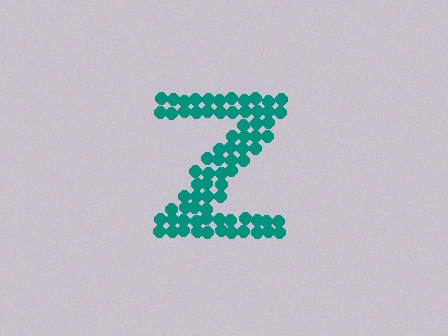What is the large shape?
The large shape is the letter Z.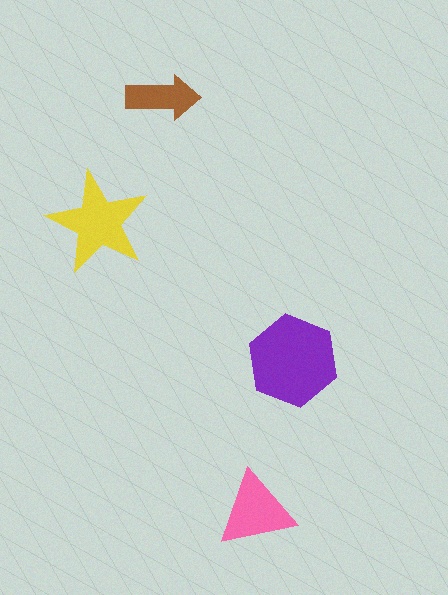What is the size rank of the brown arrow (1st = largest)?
4th.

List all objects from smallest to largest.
The brown arrow, the pink triangle, the yellow star, the purple hexagon.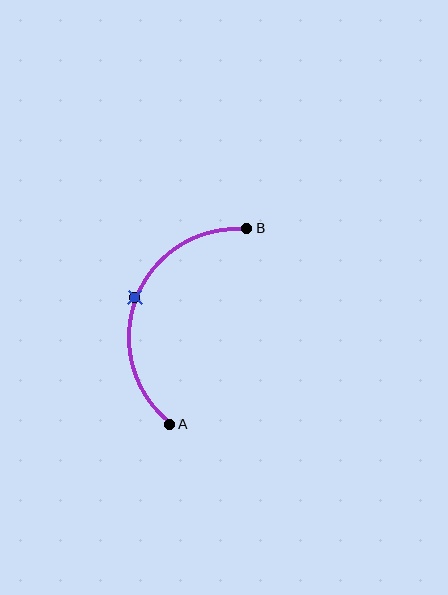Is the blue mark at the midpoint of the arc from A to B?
Yes. The blue mark lies on the arc at equal arc-length from both A and B — it is the arc midpoint.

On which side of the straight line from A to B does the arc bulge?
The arc bulges to the left of the straight line connecting A and B.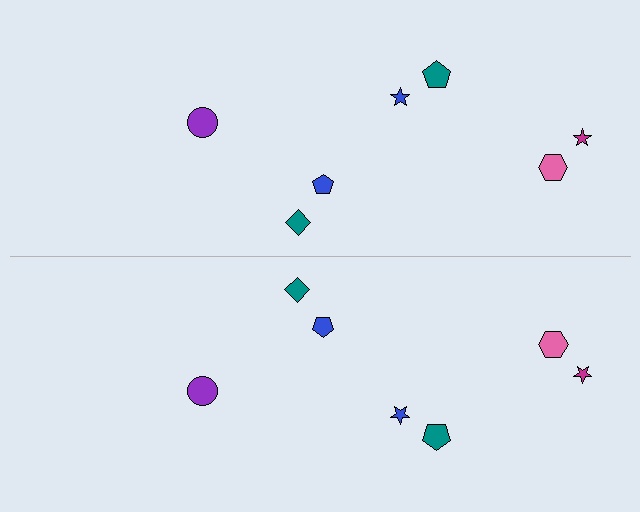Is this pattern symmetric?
Yes, this pattern has bilateral (reflection) symmetry.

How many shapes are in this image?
There are 14 shapes in this image.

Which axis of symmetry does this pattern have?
The pattern has a horizontal axis of symmetry running through the center of the image.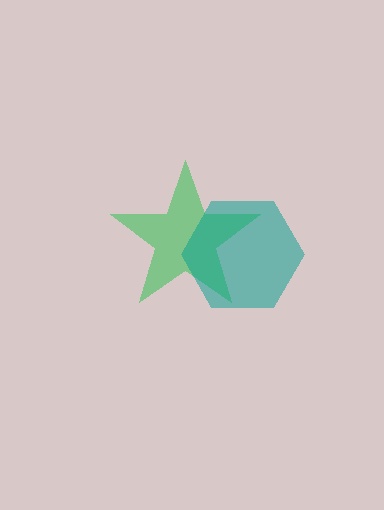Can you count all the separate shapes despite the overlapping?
Yes, there are 2 separate shapes.